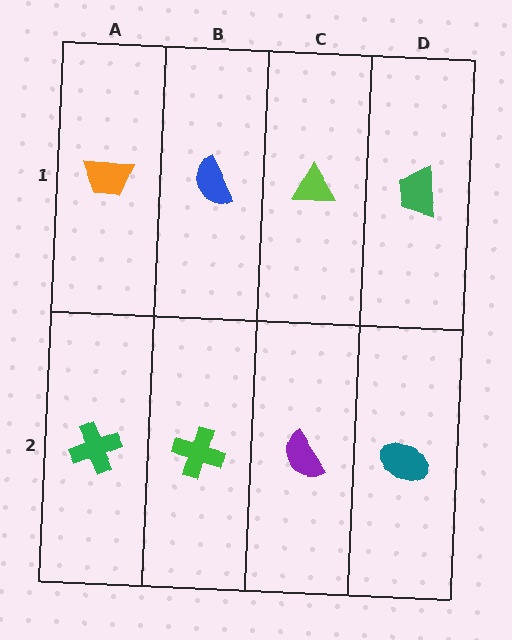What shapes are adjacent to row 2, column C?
A lime triangle (row 1, column C), a green cross (row 2, column B), a teal ellipse (row 2, column D).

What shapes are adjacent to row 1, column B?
A green cross (row 2, column B), an orange trapezoid (row 1, column A), a lime triangle (row 1, column C).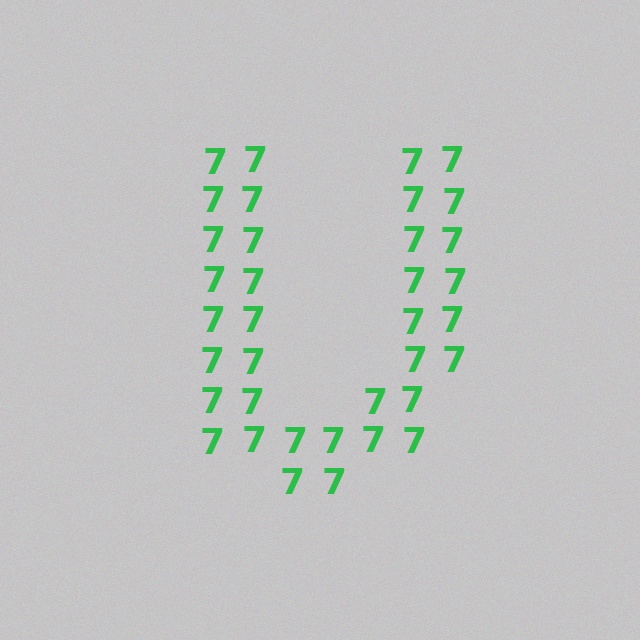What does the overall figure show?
The overall figure shows the letter U.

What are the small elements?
The small elements are digit 7's.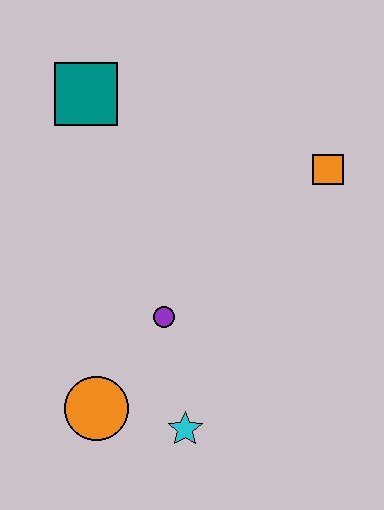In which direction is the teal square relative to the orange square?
The teal square is to the left of the orange square.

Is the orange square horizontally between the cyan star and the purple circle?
No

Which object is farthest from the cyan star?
The teal square is farthest from the cyan star.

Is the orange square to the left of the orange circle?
No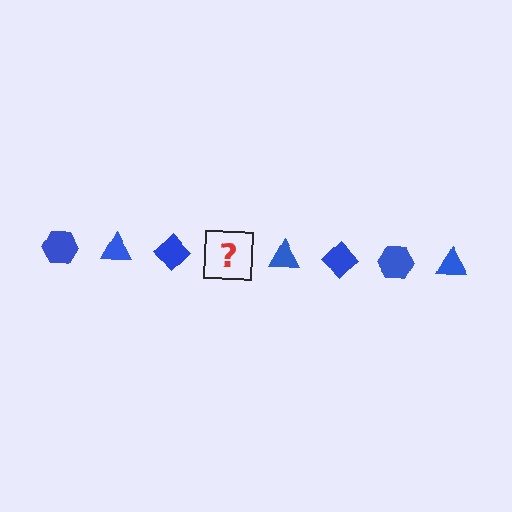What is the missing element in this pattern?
The missing element is a blue hexagon.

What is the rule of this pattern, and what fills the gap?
The rule is that the pattern cycles through hexagon, triangle, diamond shapes in blue. The gap should be filled with a blue hexagon.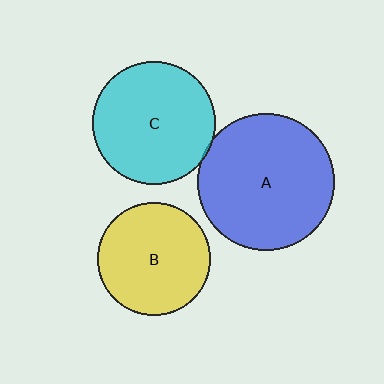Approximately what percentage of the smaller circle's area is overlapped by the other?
Approximately 5%.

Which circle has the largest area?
Circle A (blue).